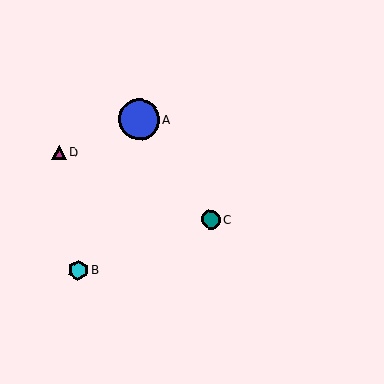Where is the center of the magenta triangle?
The center of the magenta triangle is at (59, 152).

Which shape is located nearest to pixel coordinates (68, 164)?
The magenta triangle (labeled D) at (59, 152) is nearest to that location.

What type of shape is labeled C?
Shape C is a teal circle.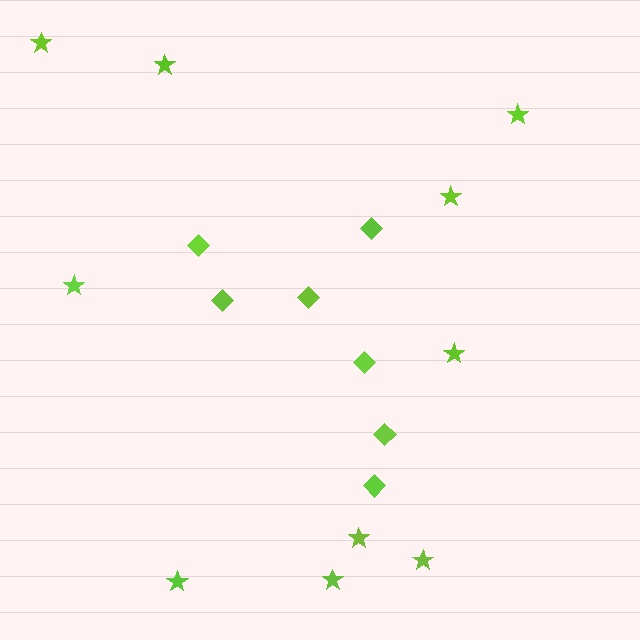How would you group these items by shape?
There are 2 groups: one group of diamonds (7) and one group of stars (10).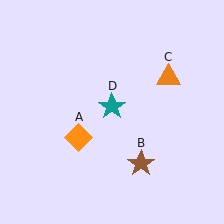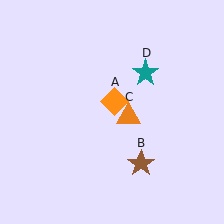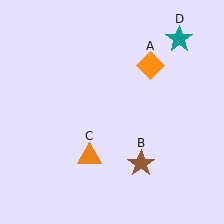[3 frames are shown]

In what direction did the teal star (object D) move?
The teal star (object D) moved up and to the right.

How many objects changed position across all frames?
3 objects changed position: orange diamond (object A), orange triangle (object C), teal star (object D).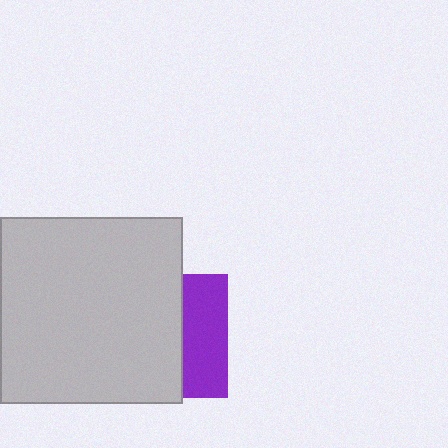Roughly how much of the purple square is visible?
A small part of it is visible (roughly 35%).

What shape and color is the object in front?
The object in front is a light gray rectangle.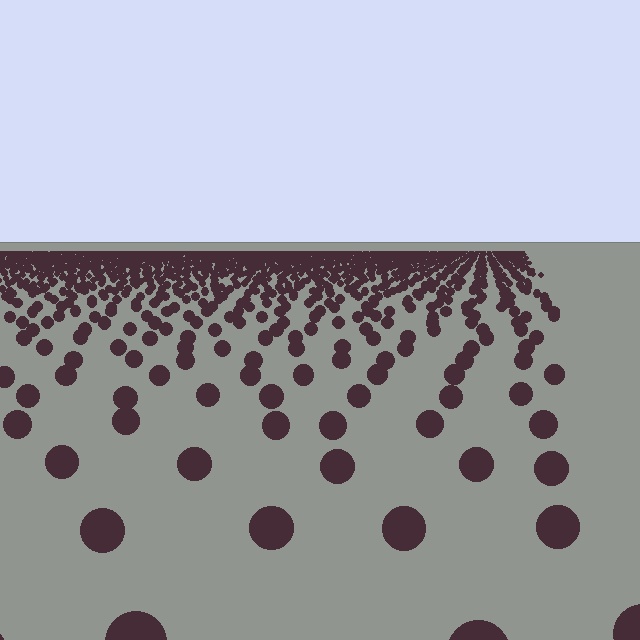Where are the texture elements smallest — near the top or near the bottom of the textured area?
Near the top.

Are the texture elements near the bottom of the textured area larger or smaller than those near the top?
Larger. Near the bottom, elements are closer to the viewer and appear at a bigger on-screen size.